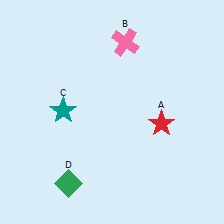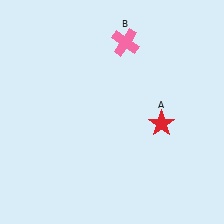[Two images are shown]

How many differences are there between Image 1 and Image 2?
There are 2 differences between the two images.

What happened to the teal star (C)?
The teal star (C) was removed in Image 2. It was in the top-left area of Image 1.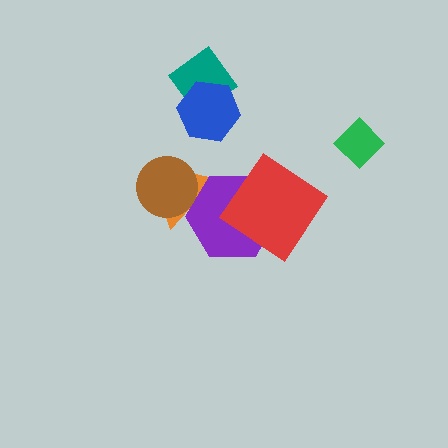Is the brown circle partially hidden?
No, no other shape covers it.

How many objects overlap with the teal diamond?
1 object overlaps with the teal diamond.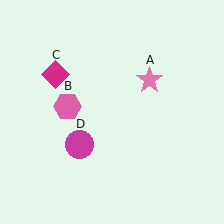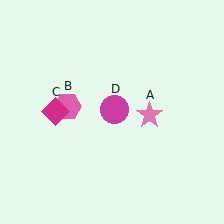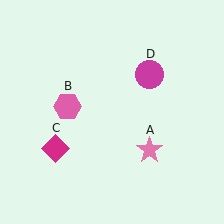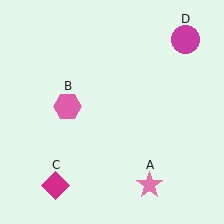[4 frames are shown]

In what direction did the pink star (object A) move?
The pink star (object A) moved down.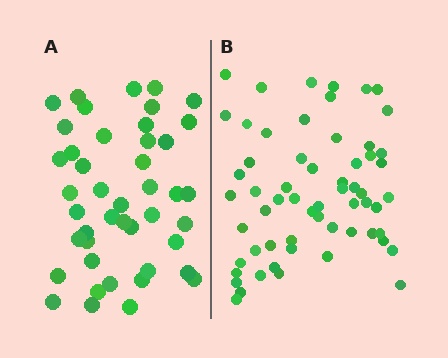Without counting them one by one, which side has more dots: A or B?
Region B (the right region) has more dots.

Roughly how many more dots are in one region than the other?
Region B has approximately 15 more dots than region A.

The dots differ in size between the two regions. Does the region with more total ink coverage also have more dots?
No. Region A has more total ink coverage because its dots are larger, but region B actually contains more individual dots. Total area can be misleading — the number of items is what matters here.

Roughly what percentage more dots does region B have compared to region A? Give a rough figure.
About 35% more.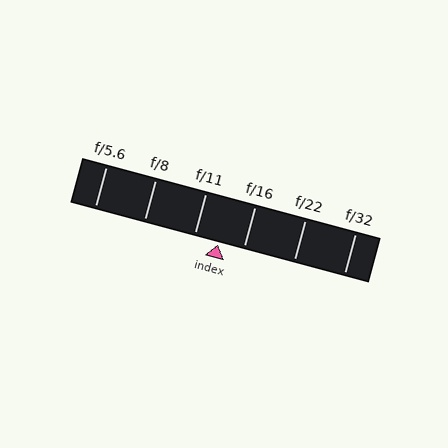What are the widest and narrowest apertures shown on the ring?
The widest aperture shown is f/5.6 and the narrowest is f/32.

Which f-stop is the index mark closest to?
The index mark is closest to f/11.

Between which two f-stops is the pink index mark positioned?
The index mark is between f/11 and f/16.